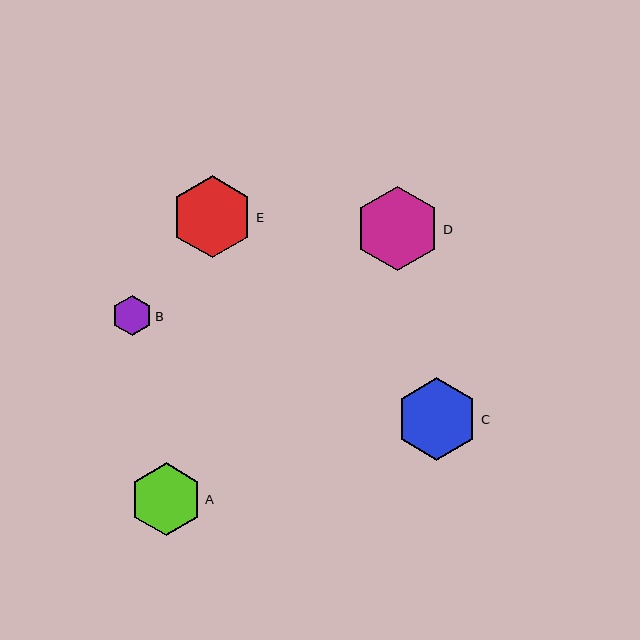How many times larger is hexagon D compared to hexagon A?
Hexagon D is approximately 1.2 times the size of hexagon A.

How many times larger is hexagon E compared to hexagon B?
Hexagon E is approximately 2.0 times the size of hexagon B.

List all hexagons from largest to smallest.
From largest to smallest: D, C, E, A, B.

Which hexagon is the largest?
Hexagon D is the largest with a size of approximately 84 pixels.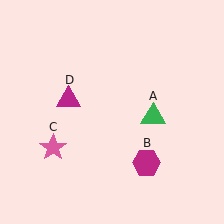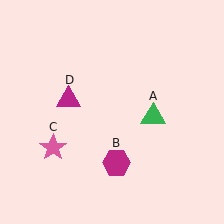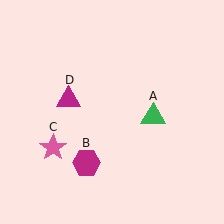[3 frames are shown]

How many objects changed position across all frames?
1 object changed position: magenta hexagon (object B).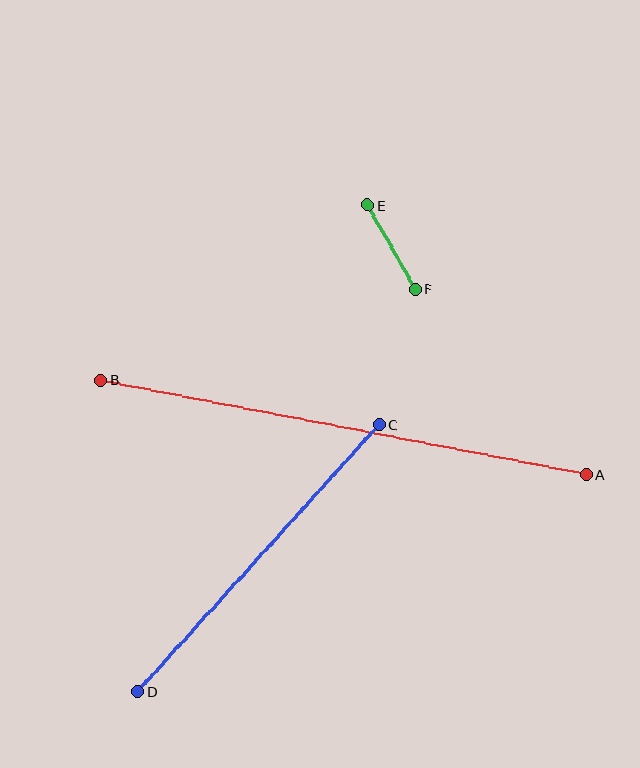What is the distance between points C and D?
The distance is approximately 360 pixels.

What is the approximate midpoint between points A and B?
The midpoint is at approximately (344, 427) pixels.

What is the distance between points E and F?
The distance is approximately 97 pixels.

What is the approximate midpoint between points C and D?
The midpoint is at approximately (258, 558) pixels.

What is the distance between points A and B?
The distance is approximately 495 pixels.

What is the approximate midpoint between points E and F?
The midpoint is at approximately (392, 247) pixels.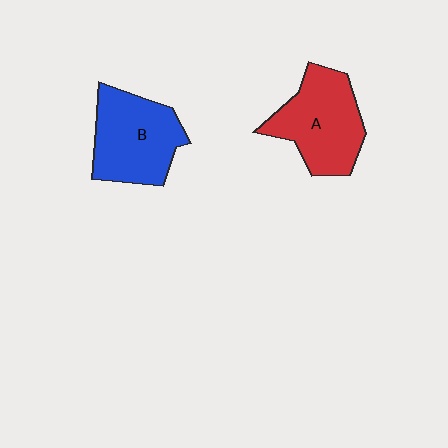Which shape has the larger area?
Shape A (red).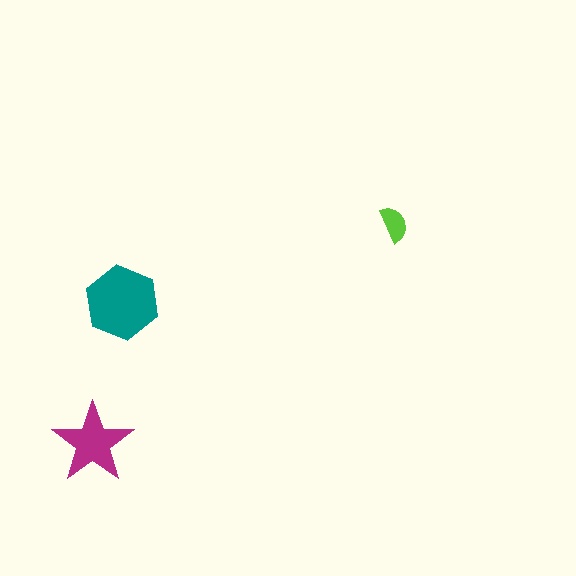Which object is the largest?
The teal hexagon.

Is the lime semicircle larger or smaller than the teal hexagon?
Smaller.